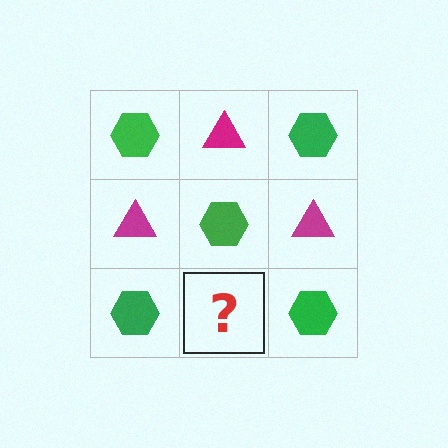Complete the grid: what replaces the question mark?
The question mark should be replaced with a magenta triangle.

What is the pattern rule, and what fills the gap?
The rule is that it alternates green hexagon and magenta triangle in a checkerboard pattern. The gap should be filled with a magenta triangle.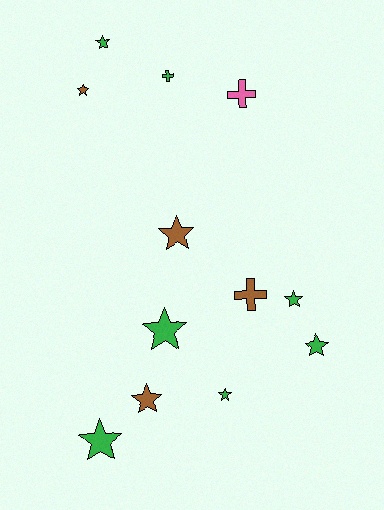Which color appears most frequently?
Green, with 7 objects.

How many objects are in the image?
There are 12 objects.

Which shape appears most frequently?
Star, with 9 objects.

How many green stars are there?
There are 6 green stars.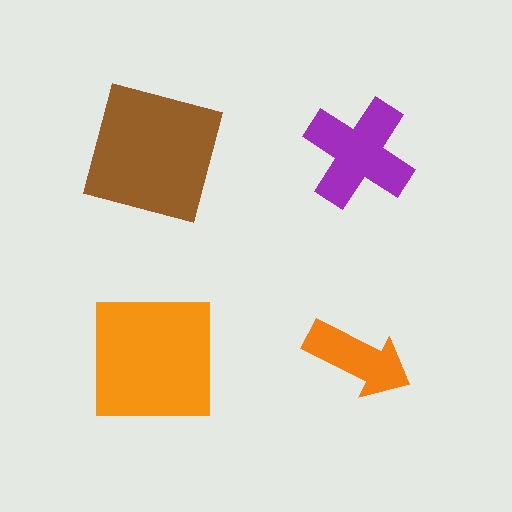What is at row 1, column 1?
A brown square.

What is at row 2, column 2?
An orange arrow.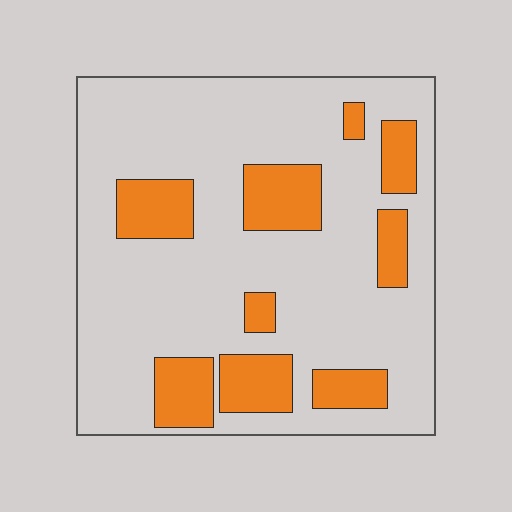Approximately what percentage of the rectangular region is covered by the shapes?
Approximately 20%.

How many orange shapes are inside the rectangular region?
9.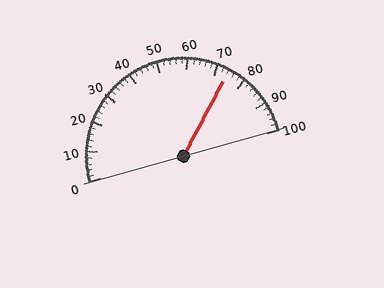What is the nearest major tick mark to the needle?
The nearest major tick mark is 70.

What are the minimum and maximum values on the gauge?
The gauge ranges from 0 to 100.